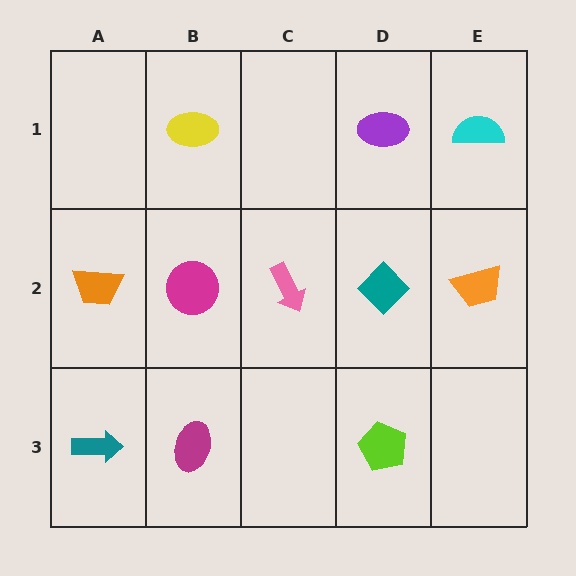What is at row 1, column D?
A purple ellipse.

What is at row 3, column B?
A magenta ellipse.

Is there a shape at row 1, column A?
No, that cell is empty.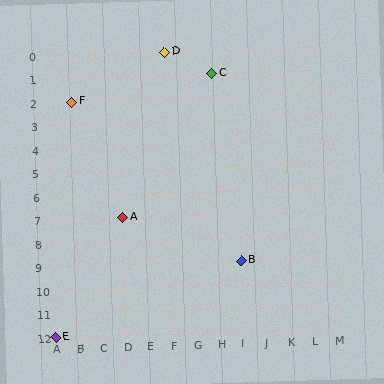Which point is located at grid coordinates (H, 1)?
Point C is at (H, 1).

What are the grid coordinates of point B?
Point B is at grid coordinates (I, 9).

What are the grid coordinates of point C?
Point C is at grid coordinates (H, 1).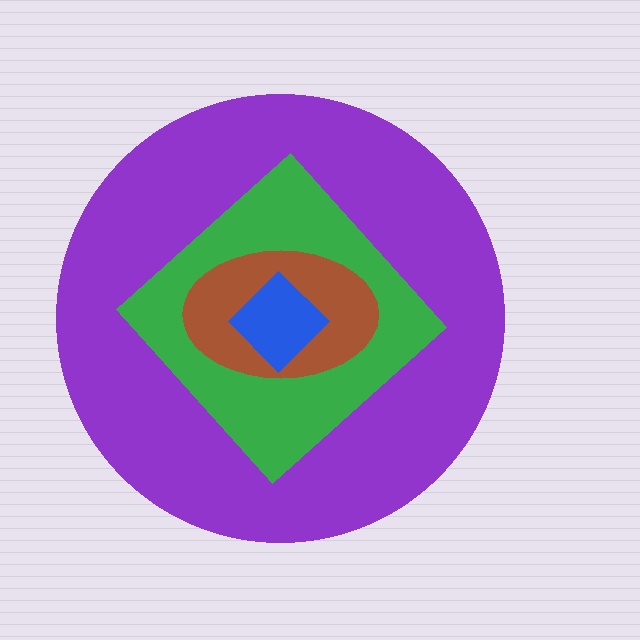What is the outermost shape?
The purple circle.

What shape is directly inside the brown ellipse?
The blue diamond.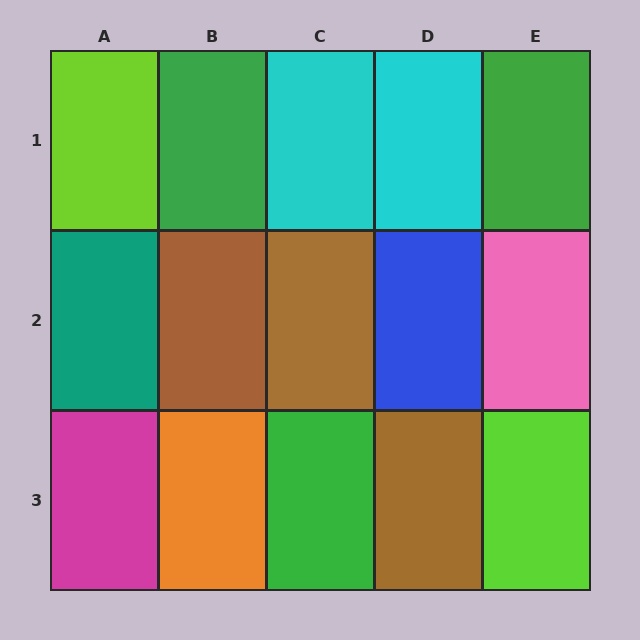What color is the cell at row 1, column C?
Cyan.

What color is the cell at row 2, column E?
Pink.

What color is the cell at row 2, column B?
Brown.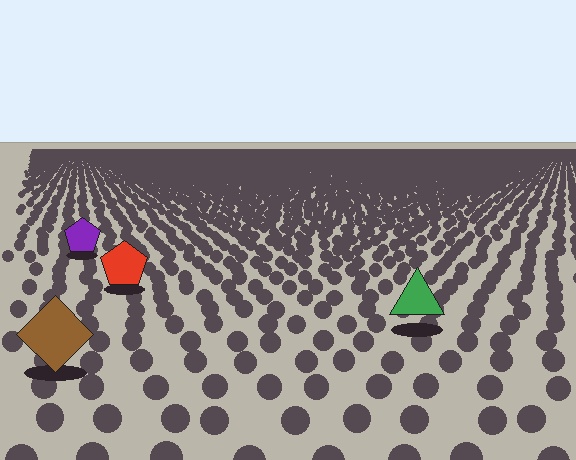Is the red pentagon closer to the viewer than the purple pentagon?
Yes. The red pentagon is closer — you can tell from the texture gradient: the ground texture is coarser near it.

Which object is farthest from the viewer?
The purple pentagon is farthest from the viewer. It appears smaller and the ground texture around it is denser.